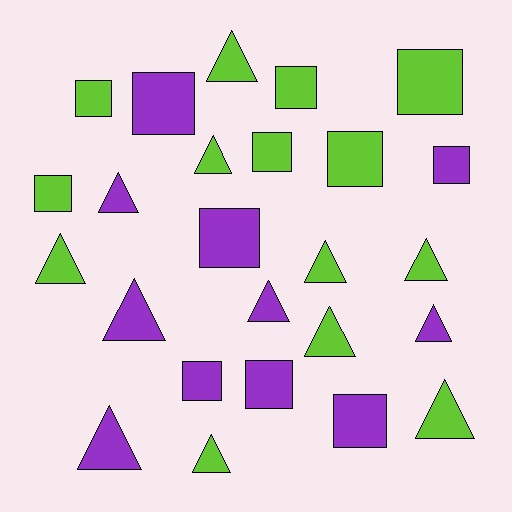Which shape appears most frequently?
Triangle, with 13 objects.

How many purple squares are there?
There are 6 purple squares.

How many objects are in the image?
There are 25 objects.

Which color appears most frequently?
Lime, with 14 objects.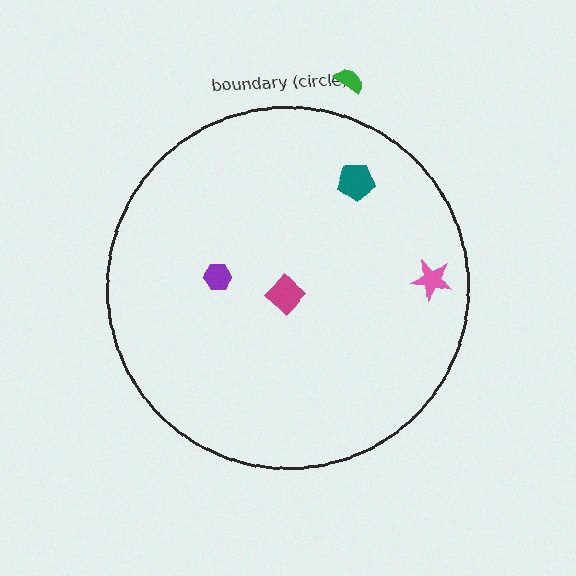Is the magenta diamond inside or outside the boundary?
Inside.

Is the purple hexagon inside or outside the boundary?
Inside.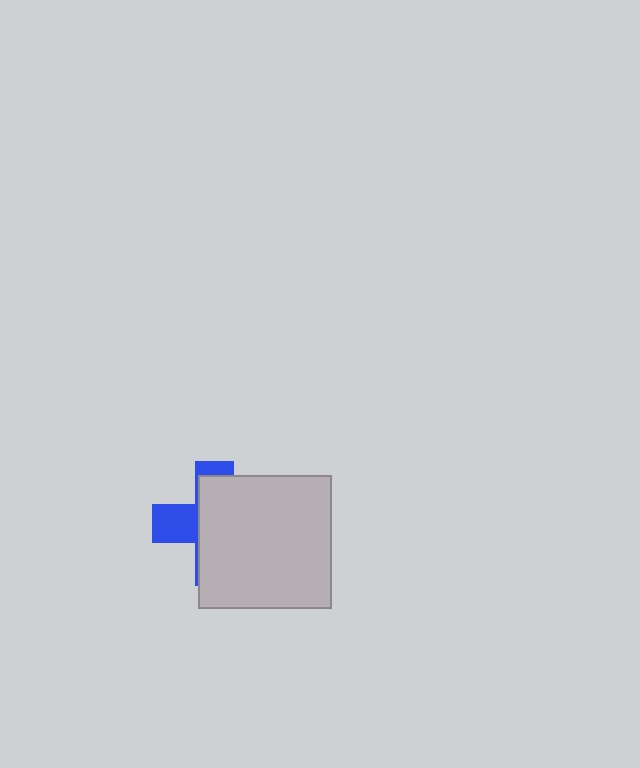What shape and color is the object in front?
The object in front is a light gray square.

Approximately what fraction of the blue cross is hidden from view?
Roughly 69% of the blue cross is hidden behind the light gray square.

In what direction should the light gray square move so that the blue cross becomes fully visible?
The light gray square should move right. That is the shortest direction to clear the overlap and leave the blue cross fully visible.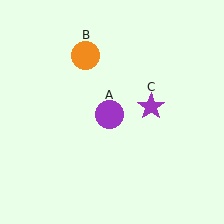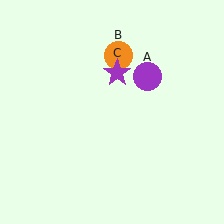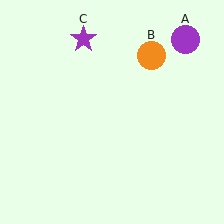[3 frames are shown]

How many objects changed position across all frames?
3 objects changed position: purple circle (object A), orange circle (object B), purple star (object C).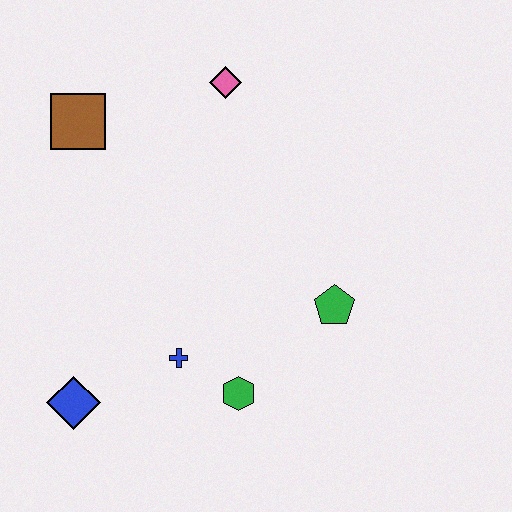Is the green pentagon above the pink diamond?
No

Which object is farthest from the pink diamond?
The blue diamond is farthest from the pink diamond.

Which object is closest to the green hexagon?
The blue cross is closest to the green hexagon.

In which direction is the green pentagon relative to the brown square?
The green pentagon is to the right of the brown square.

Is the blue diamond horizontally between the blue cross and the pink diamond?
No